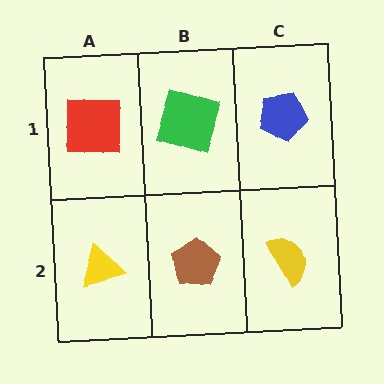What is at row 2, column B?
A brown pentagon.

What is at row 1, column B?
A green square.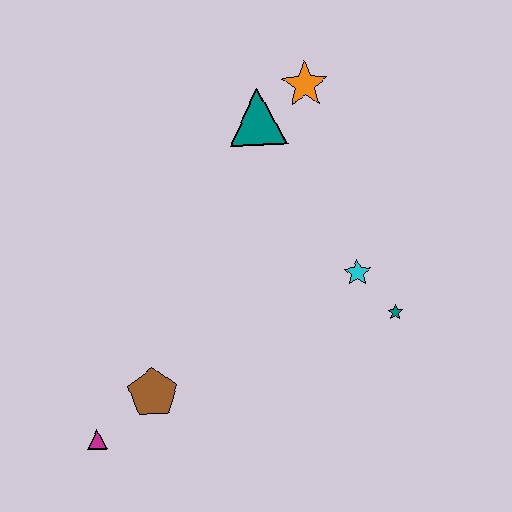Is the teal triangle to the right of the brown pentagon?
Yes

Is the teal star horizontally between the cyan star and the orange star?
No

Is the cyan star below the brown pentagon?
No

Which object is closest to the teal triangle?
The orange star is closest to the teal triangle.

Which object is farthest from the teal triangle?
The magenta triangle is farthest from the teal triangle.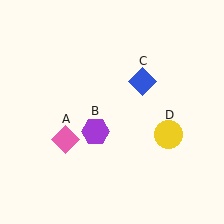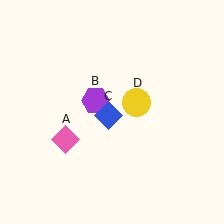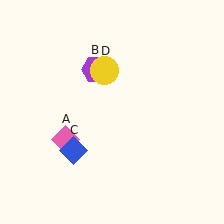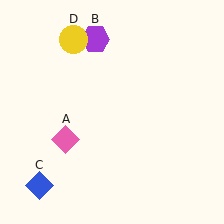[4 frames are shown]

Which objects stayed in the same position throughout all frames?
Pink diamond (object A) remained stationary.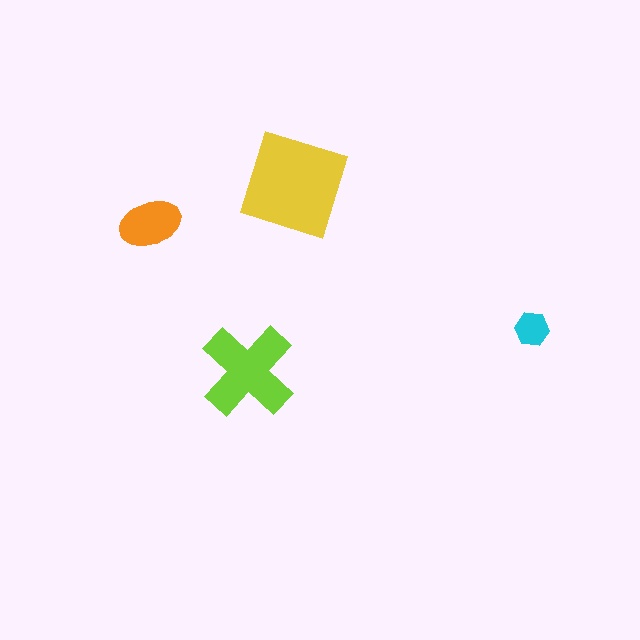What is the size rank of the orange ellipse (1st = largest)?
3rd.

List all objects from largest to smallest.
The yellow square, the lime cross, the orange ellipse, the cyan hexagon.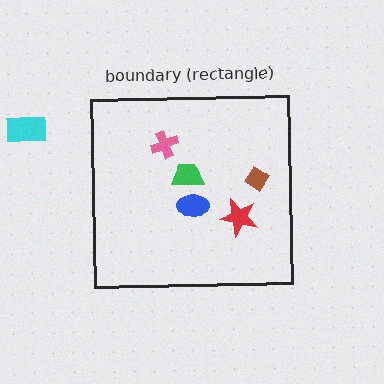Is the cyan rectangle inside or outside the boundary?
Outside.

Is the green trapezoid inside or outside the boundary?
Inside.